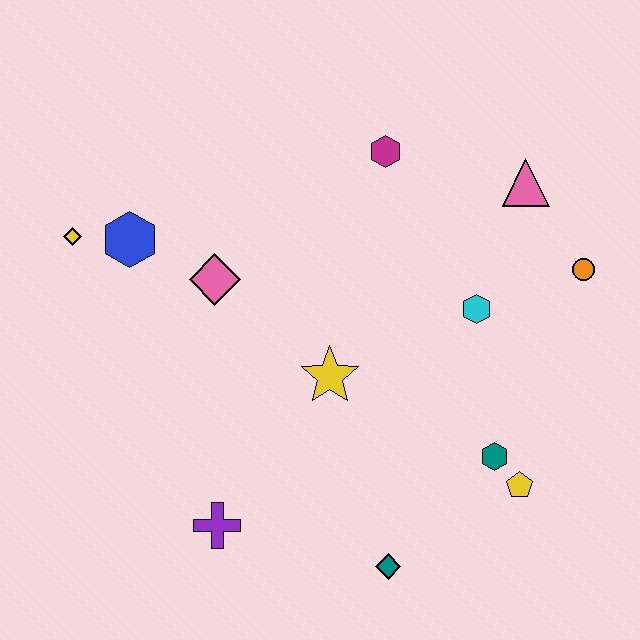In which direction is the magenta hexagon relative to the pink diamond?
The magenta hexagon is to the right of the pink diamond.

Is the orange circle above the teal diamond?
Yes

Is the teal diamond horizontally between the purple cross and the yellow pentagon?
Yes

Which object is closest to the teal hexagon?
The yellow pentagon is closest to the teal hexagon.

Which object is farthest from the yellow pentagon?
The yellow diamond is farthest from the yellow pentagon.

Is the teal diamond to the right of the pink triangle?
No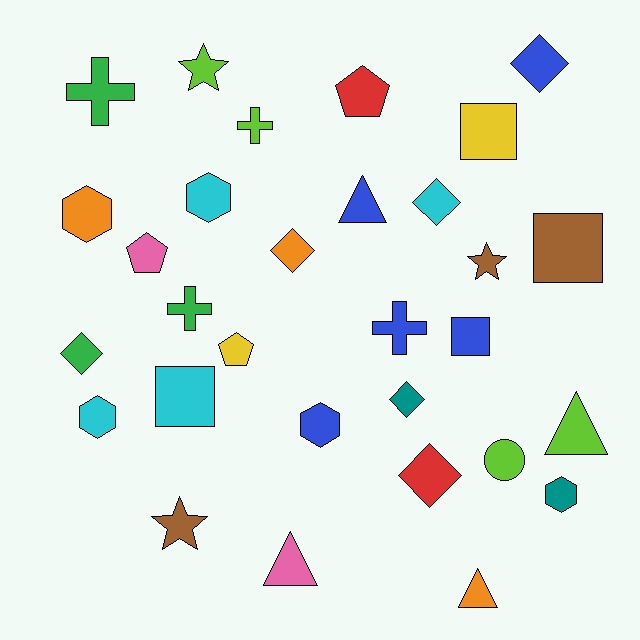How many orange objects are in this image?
There are 3 orange objects.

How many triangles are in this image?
There are 4 triangles.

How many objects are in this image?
There are 30 objects.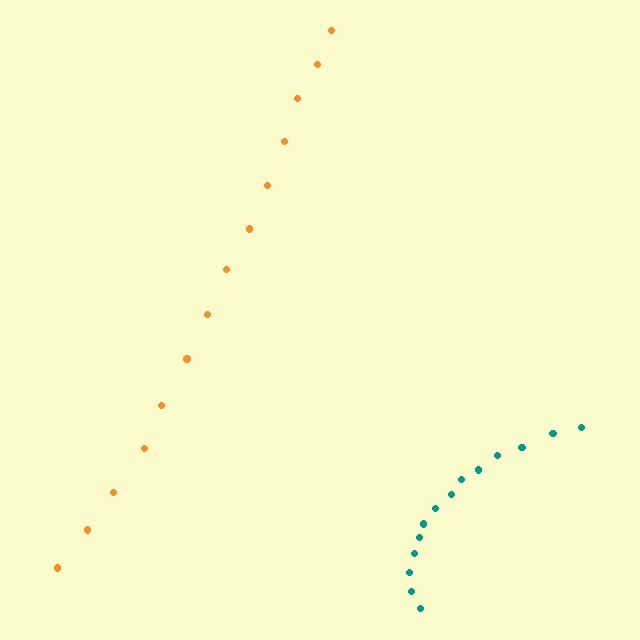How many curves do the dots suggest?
There are 2 distinct paths.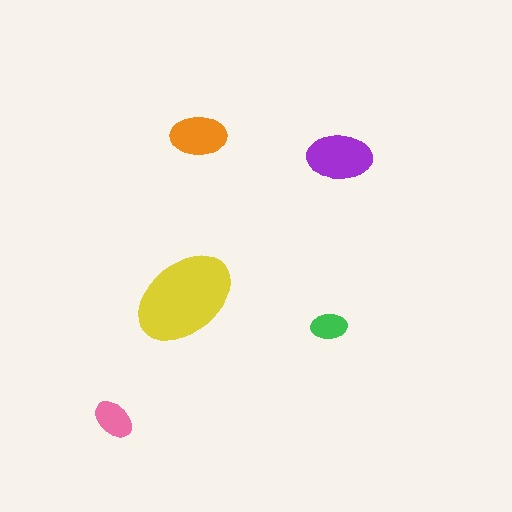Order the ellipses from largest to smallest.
the yellow one, the purple one, the orange one, the pink one, the green one.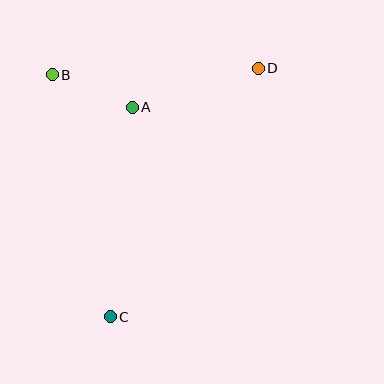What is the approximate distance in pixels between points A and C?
The distance between A and C is approximately 211 pixels.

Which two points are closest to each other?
Points A and B are closest to each other.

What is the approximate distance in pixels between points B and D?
The distance between B and D is approximately 206 pixels.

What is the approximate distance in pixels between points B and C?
The distance between B and C is approximately 249 pixels.